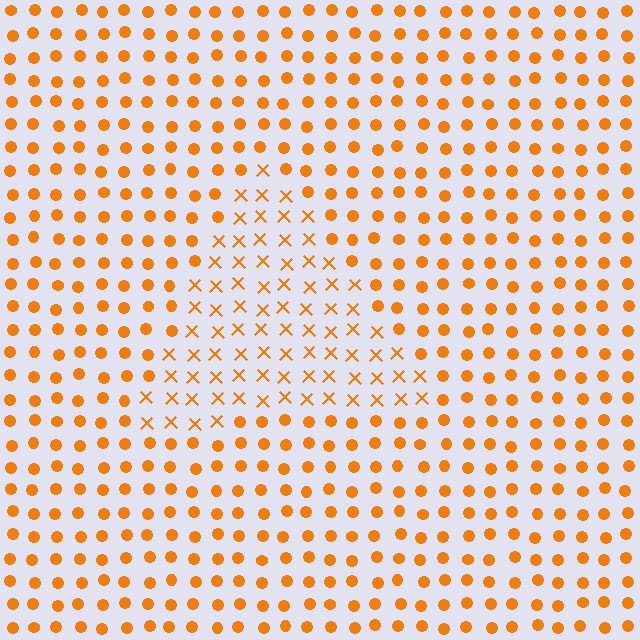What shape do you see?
I see a triangle.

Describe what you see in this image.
The image is filled with small orange elements arranged in a uniform grid. A triangle-shaped region contains X marks, while the surrounding area contains circles. The boundary is defined purely by the change in element shape.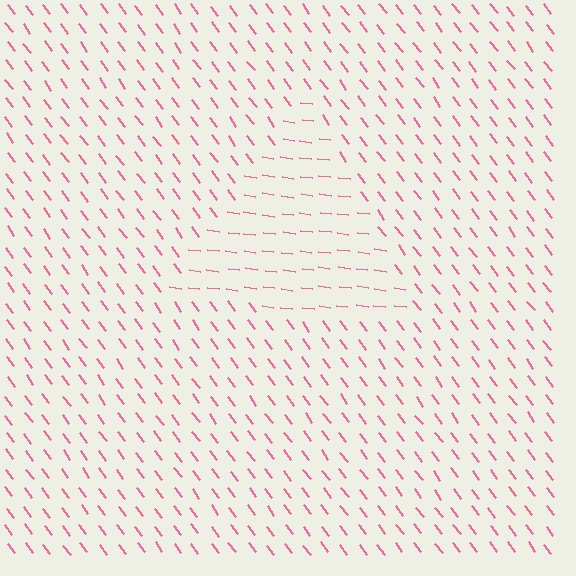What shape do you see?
I see a triangle.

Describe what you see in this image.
The image is filled with small pink line segments. A triangle region in the image has lines oriented differently from the surrounding lines, creating a visible texture boundary.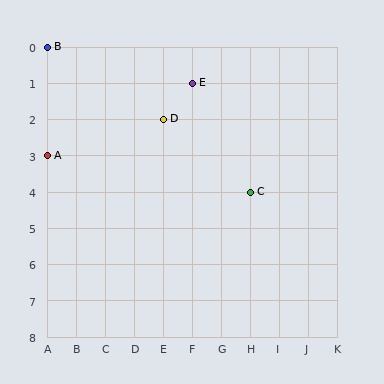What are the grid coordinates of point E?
Point E is at grid coordinates (F, 1).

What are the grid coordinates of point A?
Point A is at grid coordinates (A, 3).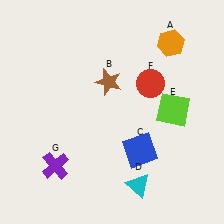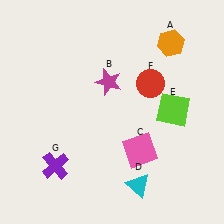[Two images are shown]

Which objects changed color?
B changed from brown to magenta. C changed from blue to pink.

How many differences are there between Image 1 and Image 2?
There are 2 differences between the two images.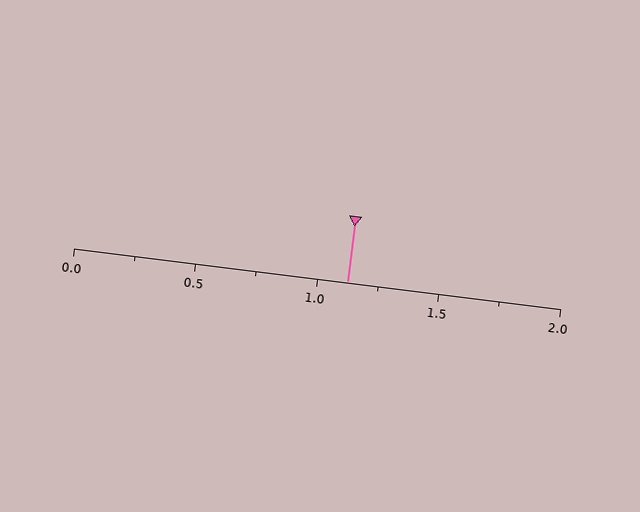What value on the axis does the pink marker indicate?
The marker indicates approximately 1.12.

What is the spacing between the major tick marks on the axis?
The major ticks are spaced 0.5 apart.